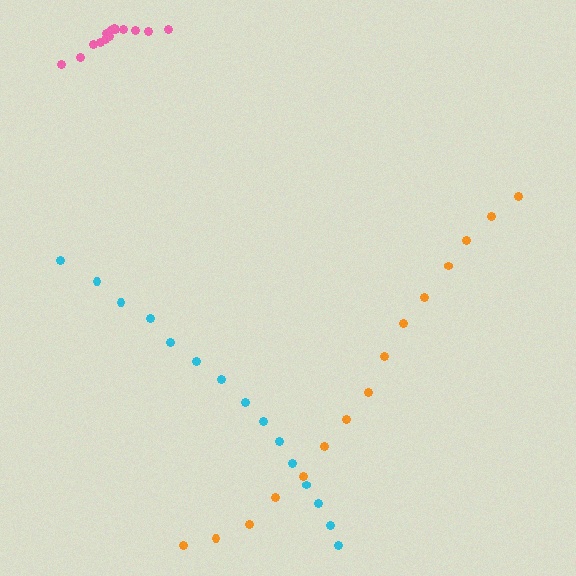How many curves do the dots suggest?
There are 3 distinct paths.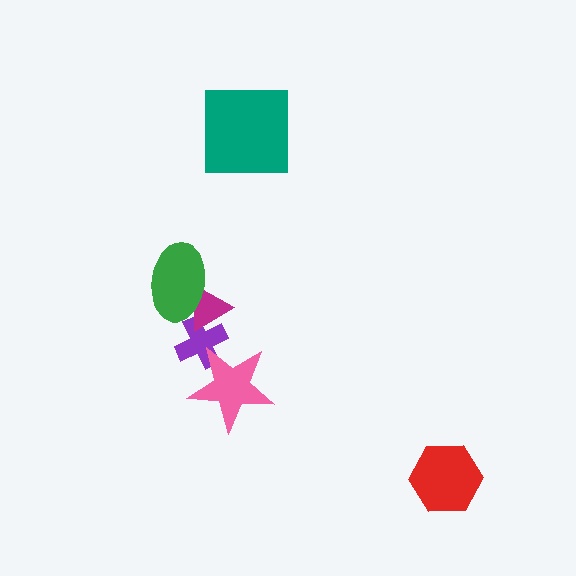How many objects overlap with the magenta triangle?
2 objects overlap with the magenta triangle.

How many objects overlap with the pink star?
1 object overlaps with the pink star.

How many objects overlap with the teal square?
0 objects overlap with the teal square.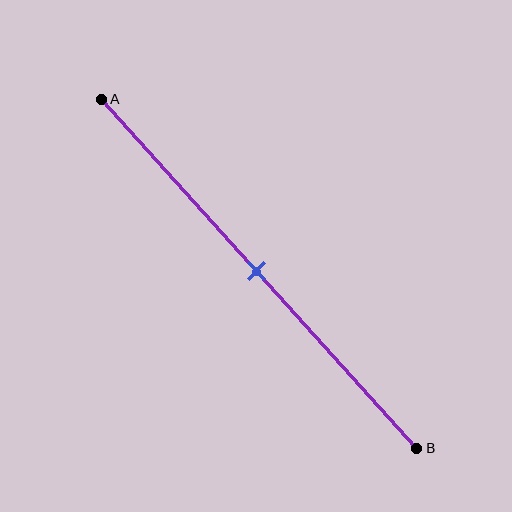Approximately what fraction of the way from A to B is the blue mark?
The blue mark is approximately 50% of the way from A to B.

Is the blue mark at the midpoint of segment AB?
Yes, the mark is approximately at the midpoint.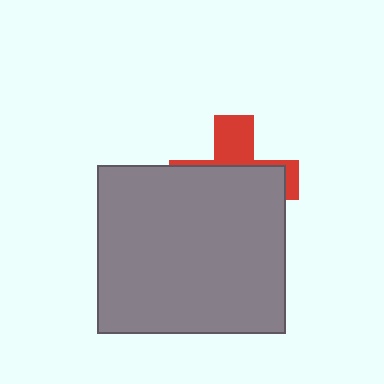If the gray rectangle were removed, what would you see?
You would see the complete red cross.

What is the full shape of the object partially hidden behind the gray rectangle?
The partially hidden object is a red cross.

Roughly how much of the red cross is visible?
A small part of it is visible (roughly 34%).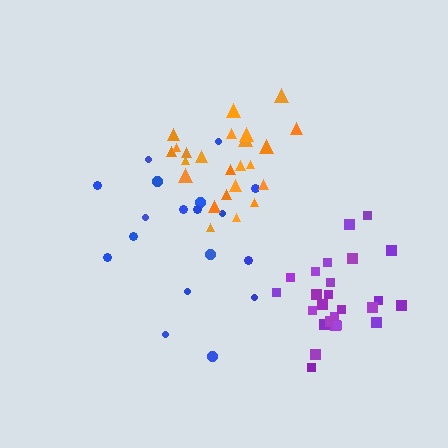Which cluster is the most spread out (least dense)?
Blue.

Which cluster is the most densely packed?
Orange.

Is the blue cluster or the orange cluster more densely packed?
Orange.